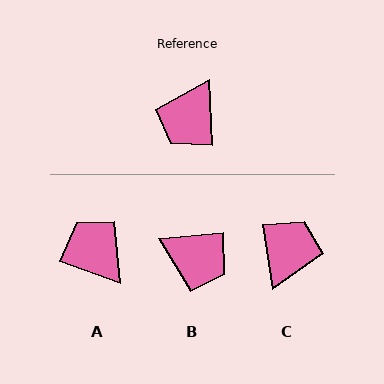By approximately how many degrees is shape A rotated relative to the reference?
Approximately 113 degrees clockwise.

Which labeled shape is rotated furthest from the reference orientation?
C, about 173 degrees away.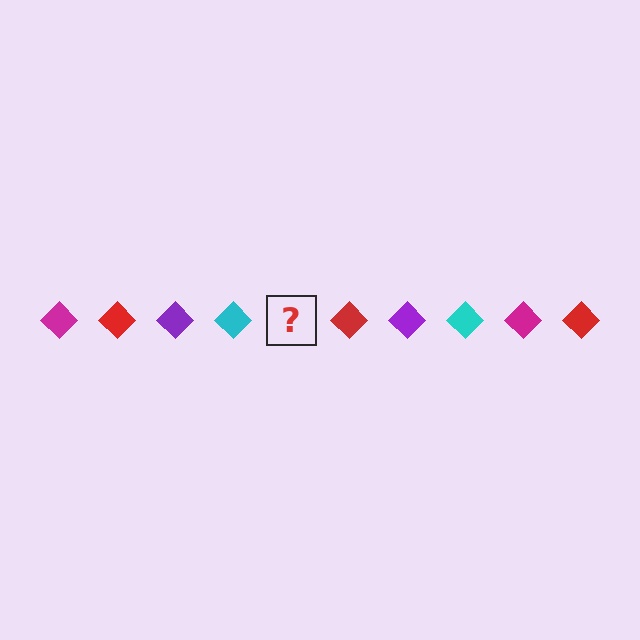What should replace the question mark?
The question mark should be replaced with a magenta diamond.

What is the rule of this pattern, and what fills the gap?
The rule is that the pattern cycles through magenta, red, purple, cyan diamonds. The gap should be filled with a magenta diamond.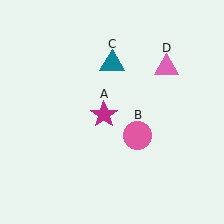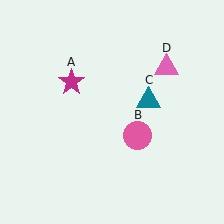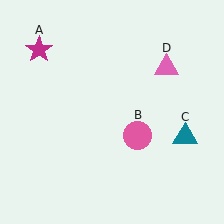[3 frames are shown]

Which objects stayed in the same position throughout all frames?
Pink circle (object B) and pink triangle (object D) remained stationary.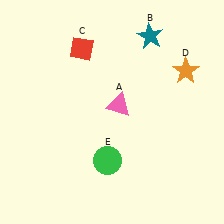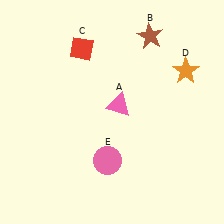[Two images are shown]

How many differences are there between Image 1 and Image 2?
There are 2 differences between the two images.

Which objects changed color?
B changed from teal to brown. E changed from green to pink.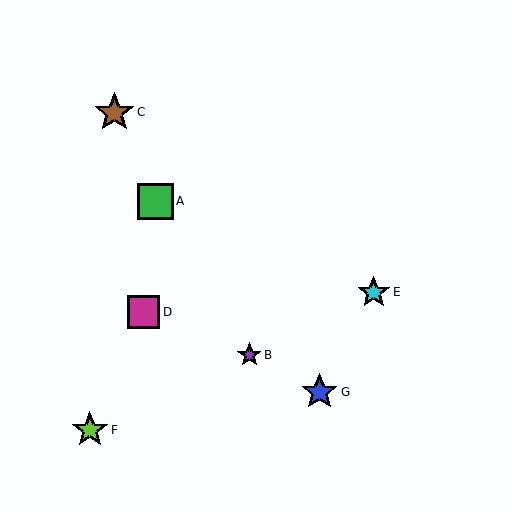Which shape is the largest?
The brown star (labeled C) is the largest.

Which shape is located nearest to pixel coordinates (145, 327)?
The magenta square (labeled D) at (143, 312) is nearest to that location.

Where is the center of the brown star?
The center of the brown star is at (114, 112).